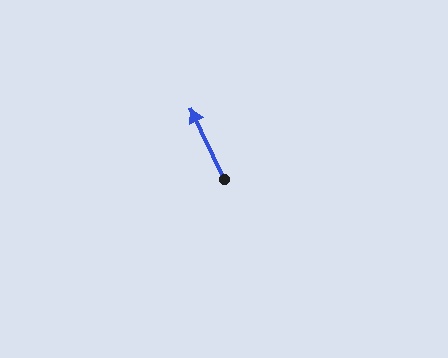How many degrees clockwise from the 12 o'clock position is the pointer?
Approximately 335 degrees.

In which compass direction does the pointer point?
Northwest.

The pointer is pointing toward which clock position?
Roughly 11 o'clock.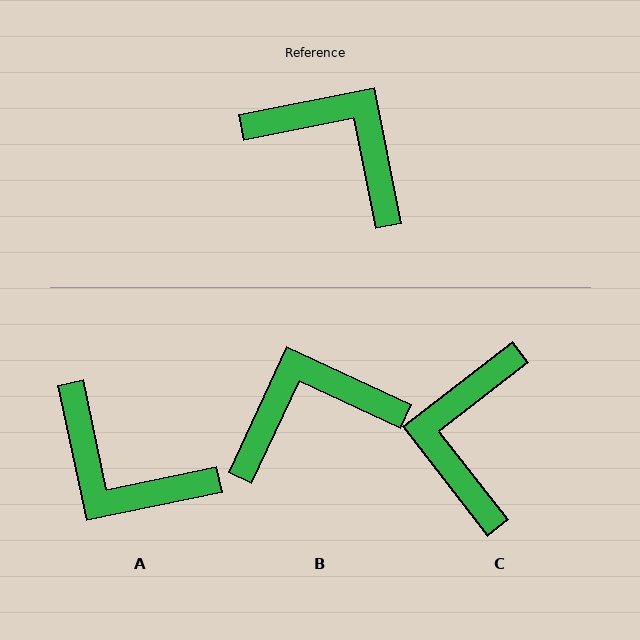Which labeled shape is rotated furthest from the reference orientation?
A, about 179 degrees away.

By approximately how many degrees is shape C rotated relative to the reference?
Approximately 117 degrees counter-clockwise.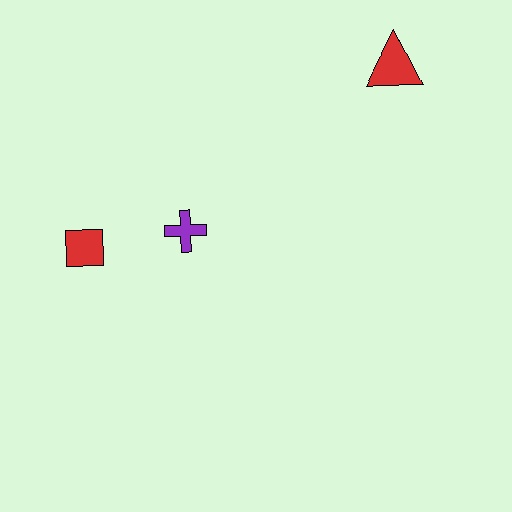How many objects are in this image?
There are 3 objects.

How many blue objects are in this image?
There are no blue objects.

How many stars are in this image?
There are no stars.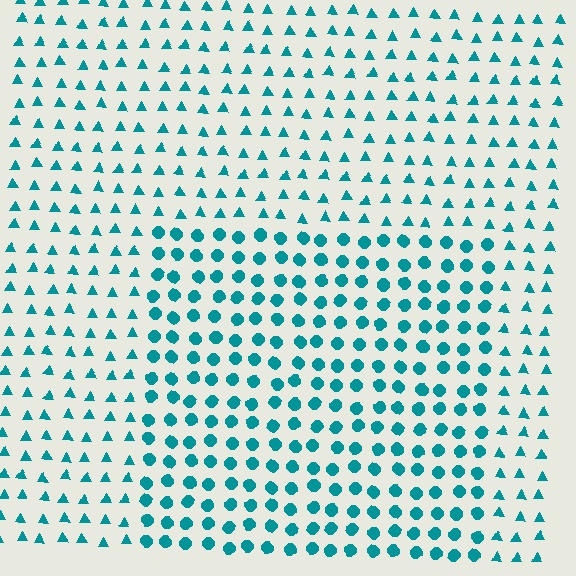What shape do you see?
I see a rectangle.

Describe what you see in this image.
The image is filled with small teal elements arranged in a uniform grid. A rectangle-shaped region contains circles, while the surrounding area contains triangles. The boundary is defined purely by the change in element shape.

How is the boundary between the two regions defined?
The boundary is defined by a change in element shape: circles inside vs. triangles outside. All elements share the same color and spacing.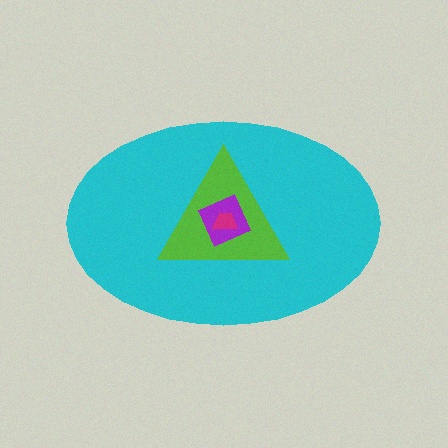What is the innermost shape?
The magenta trapezoid.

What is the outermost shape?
The cyan ellipse.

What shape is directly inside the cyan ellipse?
The lime triangle.